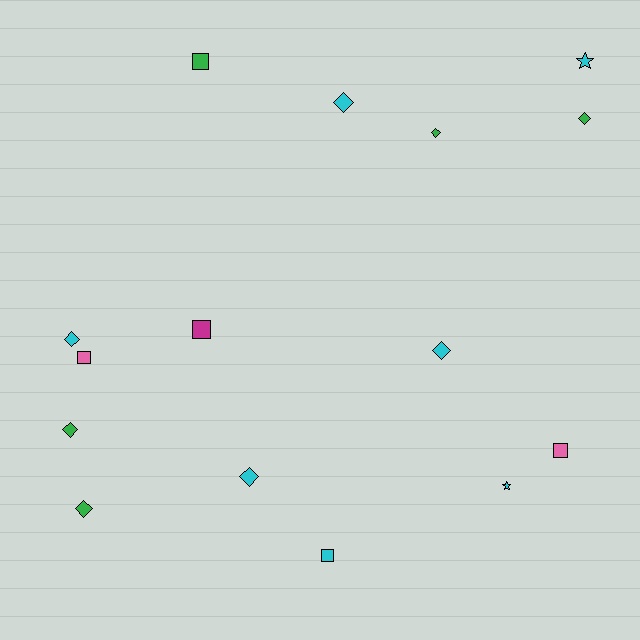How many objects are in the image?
There are 15 objects.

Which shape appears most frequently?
Diamond, with 8 objects.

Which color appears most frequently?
Cyan, with 7 objects.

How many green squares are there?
There is 1 green square.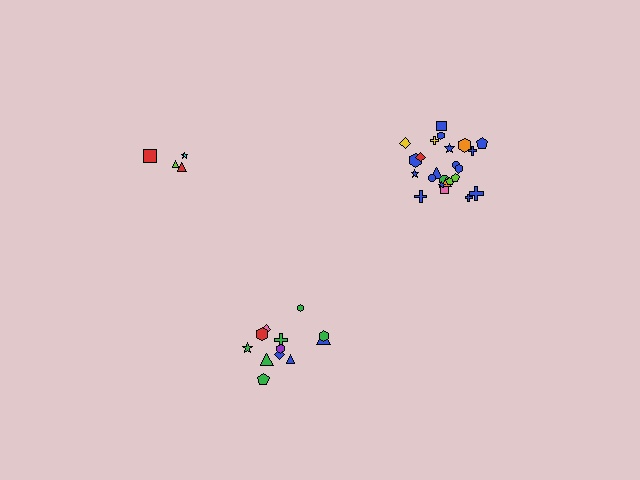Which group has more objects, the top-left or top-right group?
The top-right group.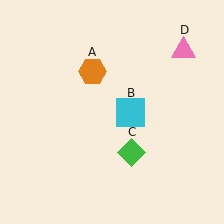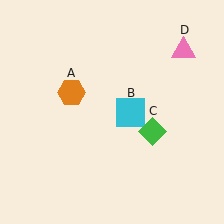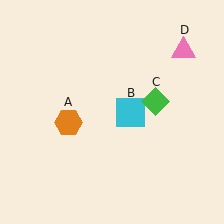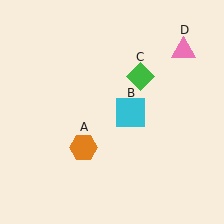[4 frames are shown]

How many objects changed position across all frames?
2 objects changed position: orange hexagon (object A), green diamond (object C).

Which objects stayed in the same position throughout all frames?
Cyan square (object B) and pink triangle (object D) remained stationary.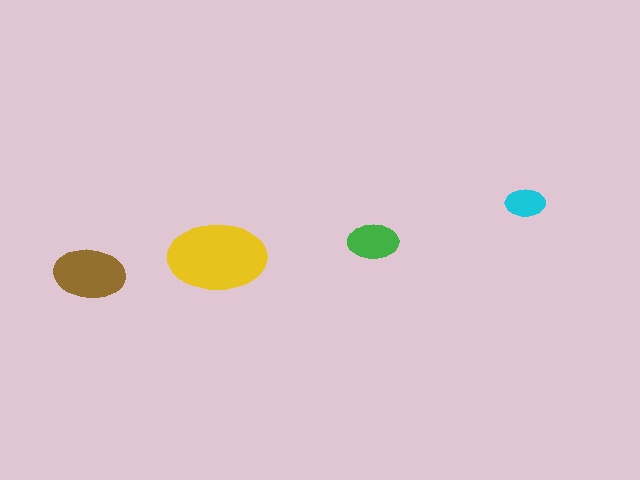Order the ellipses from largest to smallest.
the yellow one, the brown one, the green one, the cyan one.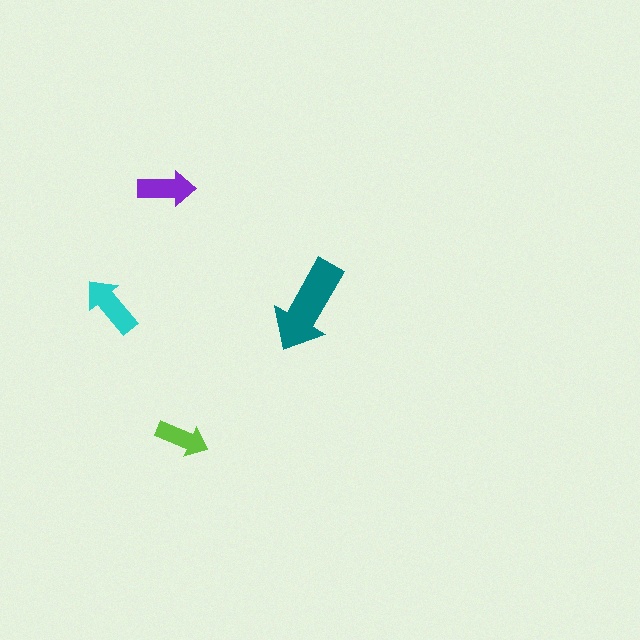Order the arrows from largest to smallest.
the teal one, the cyan one, the purple one, the lime one.